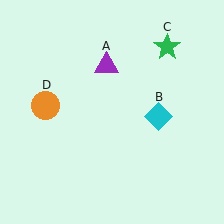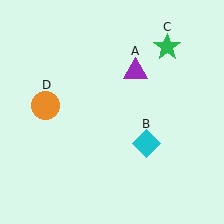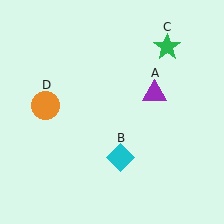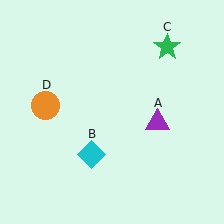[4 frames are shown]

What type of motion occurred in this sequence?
The purple triangle (object A), cyan diamond (object B) rotated clockwise around the center of the scene.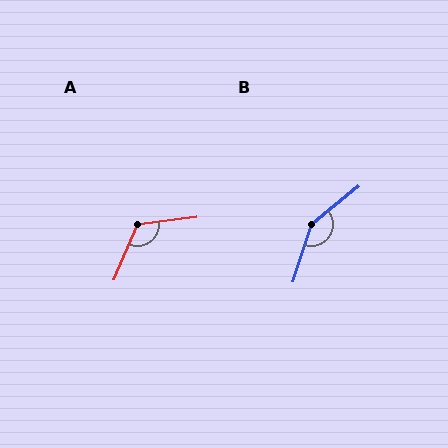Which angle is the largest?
B, at approximately 147 degrees.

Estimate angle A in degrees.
Approximately 120 degrees.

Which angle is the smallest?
A, at approximately 120 degrees.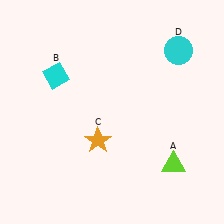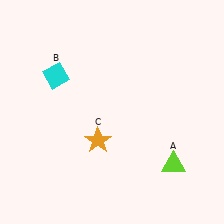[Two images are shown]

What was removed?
The cyan circle (D) was removed in Image 2.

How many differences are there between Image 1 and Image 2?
There is 1 difference between the two images.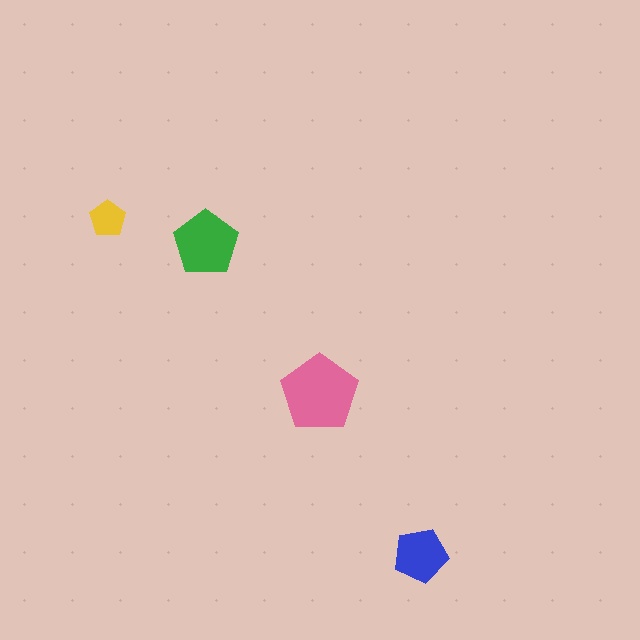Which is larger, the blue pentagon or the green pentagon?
The green one.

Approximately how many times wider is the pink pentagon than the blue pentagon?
About 1.5 times wider.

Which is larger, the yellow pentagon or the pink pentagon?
The pink one.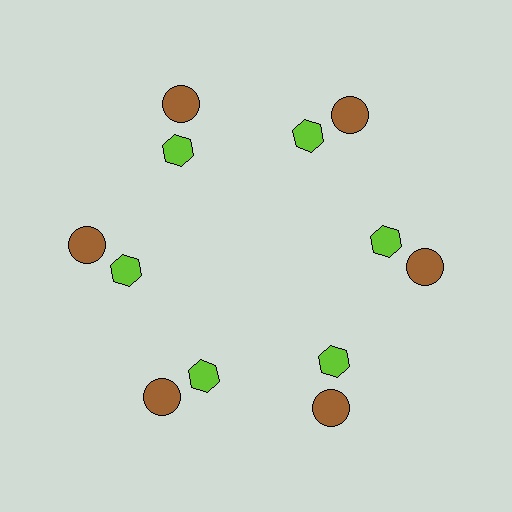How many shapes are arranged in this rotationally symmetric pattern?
There are 12 shapes, arranged in 6 groups of 2.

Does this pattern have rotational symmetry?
Yes, this pattern has 6-fold rotational symmetry. It looks the same after rotating 60 degrees around the center.